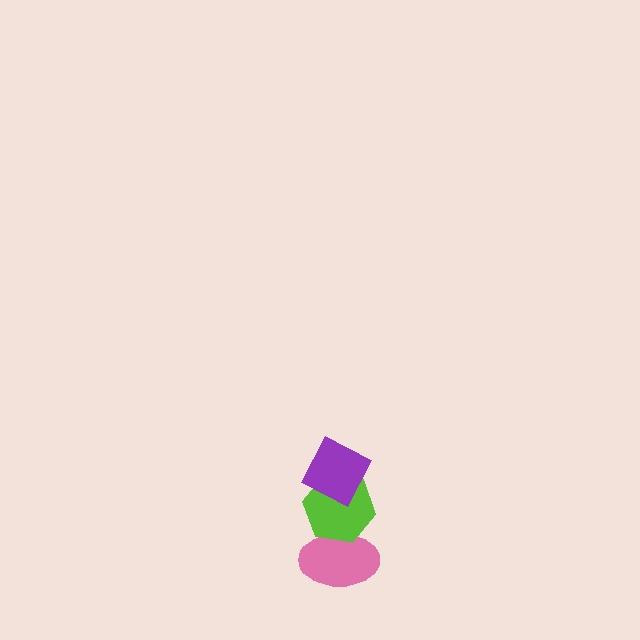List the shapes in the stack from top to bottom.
From top to bottom: the purple diamond, the lime hexagon, the pink ellipse.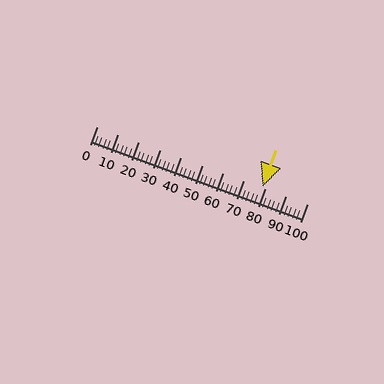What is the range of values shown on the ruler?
The ruler shows values from 0 to 100.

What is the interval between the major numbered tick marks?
The major tick marks are spaced 10 units apart.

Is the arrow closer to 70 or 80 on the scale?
The arrow is closer to 80.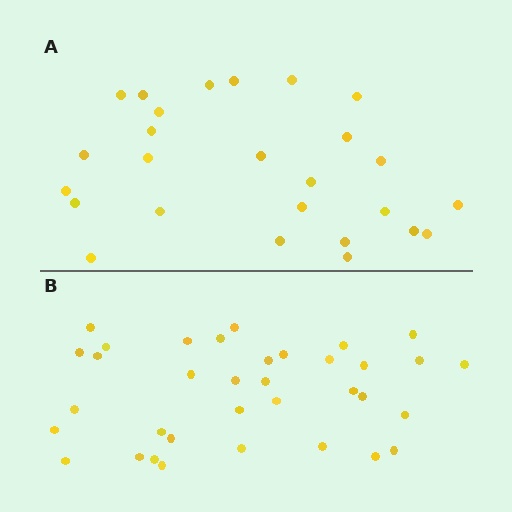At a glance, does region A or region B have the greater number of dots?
Region B (the bottom region) has more dots.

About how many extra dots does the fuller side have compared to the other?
Region B has roughly 8 or so more dots than region A.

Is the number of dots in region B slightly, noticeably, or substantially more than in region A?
Region B has noticeably more, but not dramatically so. The ratio is roughly 1.3 to 1.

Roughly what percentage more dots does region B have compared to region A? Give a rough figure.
About 35% more.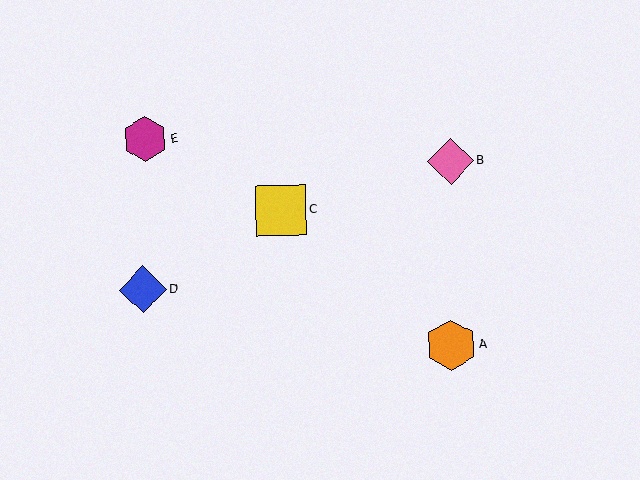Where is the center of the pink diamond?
The center of the pink diamond is at (450, 161).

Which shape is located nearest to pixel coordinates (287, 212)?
The yellow square (labeled C) at (281, 210) is nearest to that location.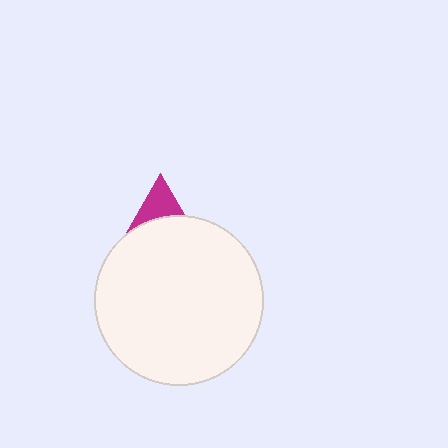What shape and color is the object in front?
The object in front is a white circle.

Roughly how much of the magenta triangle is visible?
A small part of it is visible (roughly 30%).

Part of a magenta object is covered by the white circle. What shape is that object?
It is a triangle.